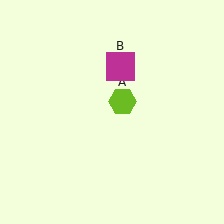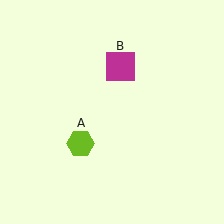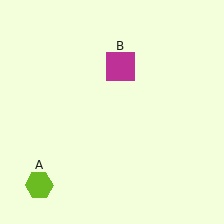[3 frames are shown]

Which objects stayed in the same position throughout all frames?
Magenta square (object B) remained stationary.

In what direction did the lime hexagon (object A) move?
The lime hexagon (object A) moved down and to the left.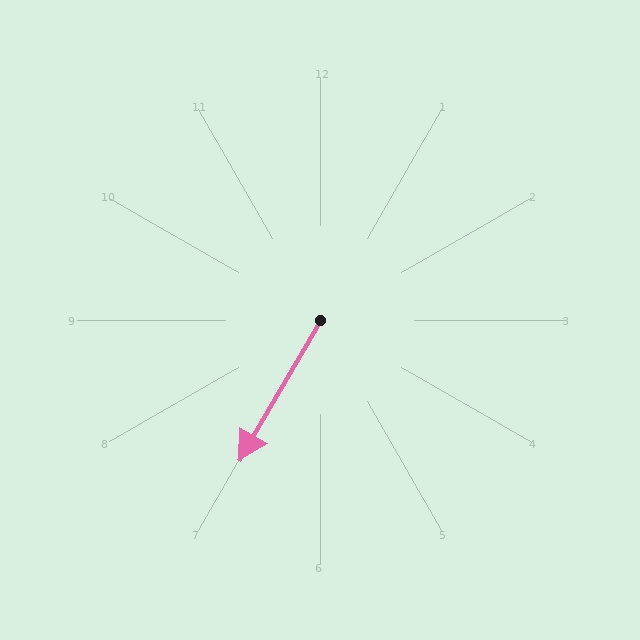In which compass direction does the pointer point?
Southwest.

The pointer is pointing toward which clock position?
Roughly 7 o'clock.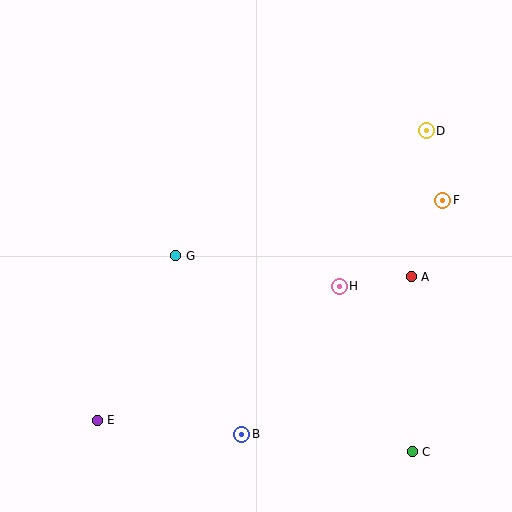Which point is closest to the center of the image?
Point G at (176, 256) is closest to the center.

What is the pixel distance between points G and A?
The distance between G and A is 237 pixels.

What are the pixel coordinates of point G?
Point G is at (176, 256).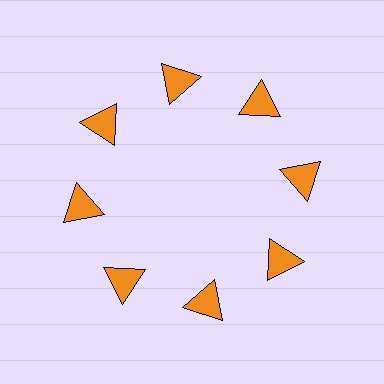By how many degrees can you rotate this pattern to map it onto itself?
The pattern maps onto itself every 45 degrees of rotation.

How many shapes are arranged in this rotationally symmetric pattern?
There are 8 shapes, arranged in 8 groups of 1.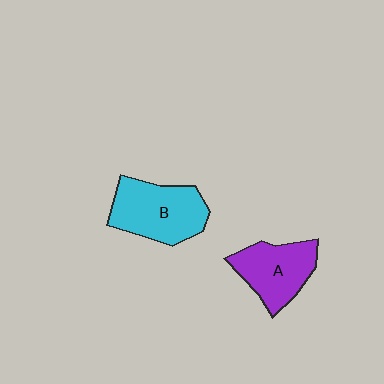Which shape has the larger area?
Shape B (cyan).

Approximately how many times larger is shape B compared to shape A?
Approximately 1.2 times.